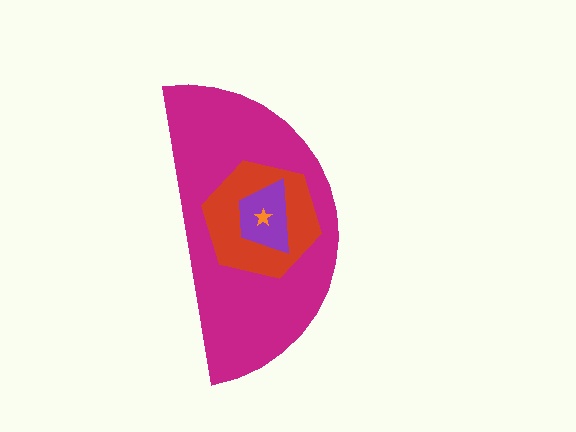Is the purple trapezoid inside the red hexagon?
Yes.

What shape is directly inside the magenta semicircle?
The red hexagon.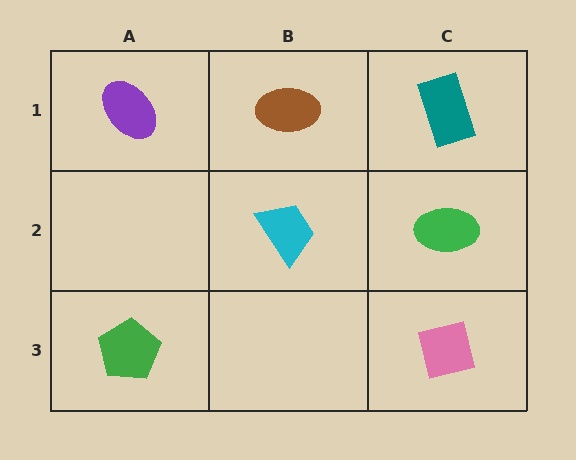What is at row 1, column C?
A teal rectangle.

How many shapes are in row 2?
2 shapes.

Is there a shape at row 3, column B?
No, that cell is empty.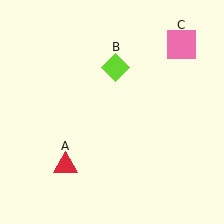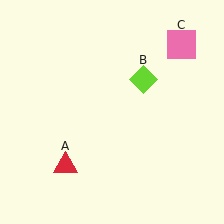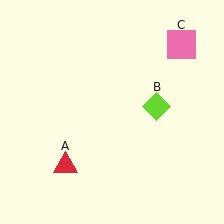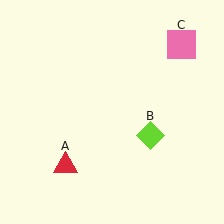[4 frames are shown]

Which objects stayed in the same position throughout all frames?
Red triangle (object A) and pink square (object C) remained stationary.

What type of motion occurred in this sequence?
The lime diamond (object B) rotated clockwise around the center of the scene.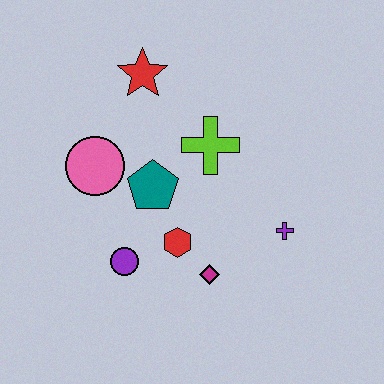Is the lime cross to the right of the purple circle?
Yes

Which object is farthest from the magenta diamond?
The red star is farthest from the magenta diamond.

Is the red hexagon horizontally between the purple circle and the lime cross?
Yes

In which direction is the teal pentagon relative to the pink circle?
The teal pentagon is to the right of the pink circle.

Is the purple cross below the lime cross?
Yes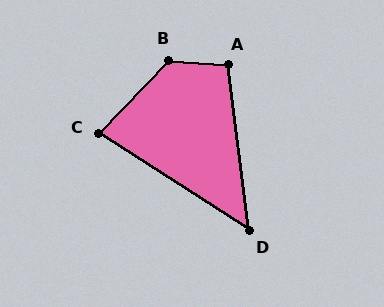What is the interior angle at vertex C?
Approximately 79 degrees (acute).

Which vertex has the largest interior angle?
B, at approximately 130 degrees.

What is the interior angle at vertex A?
Approximately 101 degrees (obtuse).